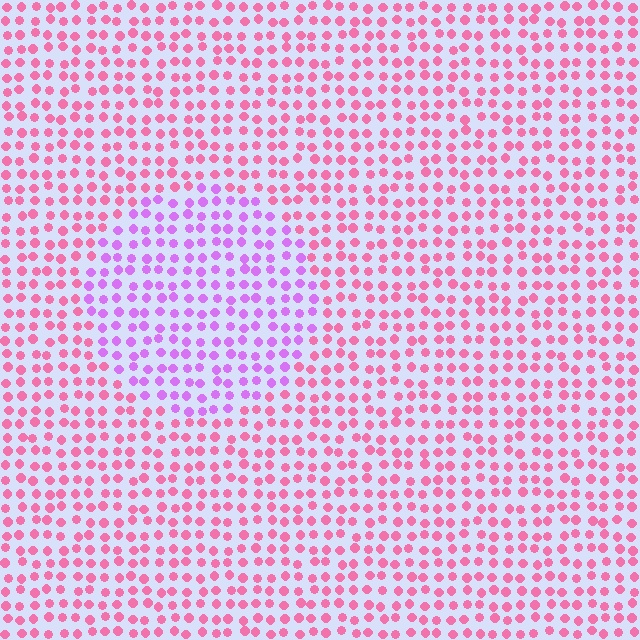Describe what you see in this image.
The image is filled with small pink elements in a uniform arrangement. A circle-shaped region is visible where the elements are tinted to a slightly different hue, forming a subtle color boundary.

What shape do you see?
I see a circle.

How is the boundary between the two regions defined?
The boundary is defined purely by a slight shift in hue (about 45 degrees). Spacing, size, and orientation are identical on both sides.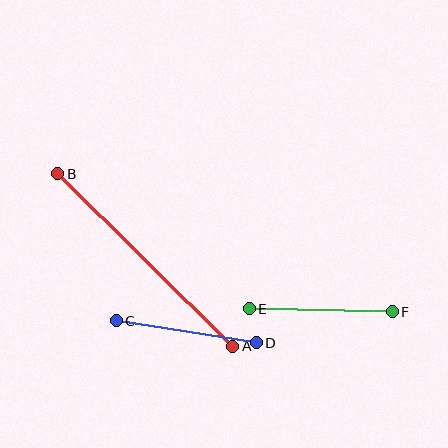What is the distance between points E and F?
The distance is approximately 143 pixels.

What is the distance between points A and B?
The distance is approximately 246 pixels.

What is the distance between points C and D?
The distance is approximately 142 pixels.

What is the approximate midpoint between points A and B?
The midpoint is at approximately (145, 260) pixels.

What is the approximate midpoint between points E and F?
The midpoint is at approximately (321, 310) pixels.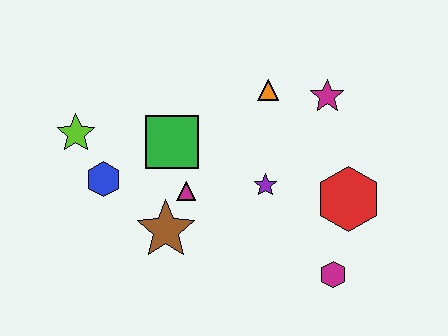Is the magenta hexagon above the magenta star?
No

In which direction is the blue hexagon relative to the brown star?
The blue hexagon is to the left of the brown star.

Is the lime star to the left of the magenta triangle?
Yes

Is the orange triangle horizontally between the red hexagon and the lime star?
Yes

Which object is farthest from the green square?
The magenta hexagon is farthest from the green square.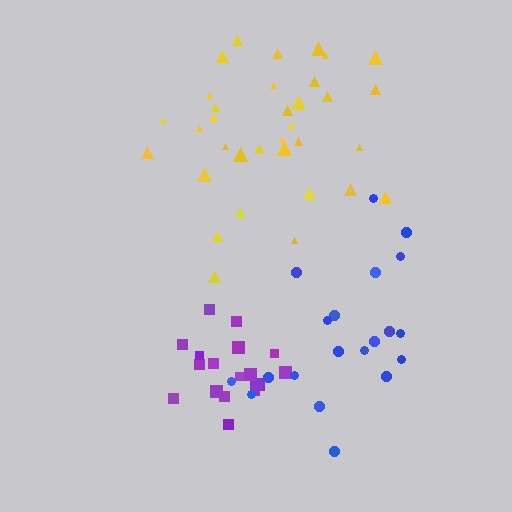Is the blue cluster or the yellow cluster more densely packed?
Yellow.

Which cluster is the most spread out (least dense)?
Blue.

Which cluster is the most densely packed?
Purple.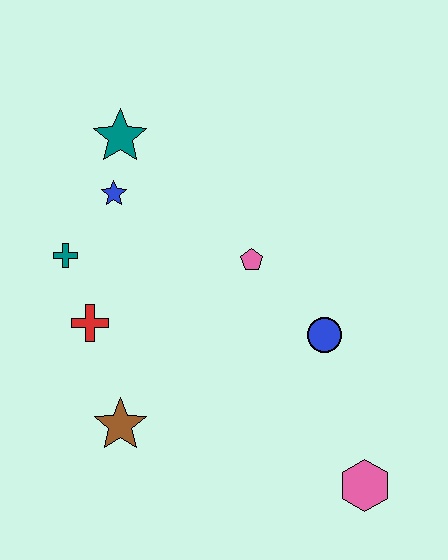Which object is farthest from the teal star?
The pink hexagon is farthest from the teal star.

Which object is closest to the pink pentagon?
The blue circle is closest to the pink pentagon.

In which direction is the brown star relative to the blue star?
The brown star is below the blue star.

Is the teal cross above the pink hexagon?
Yes